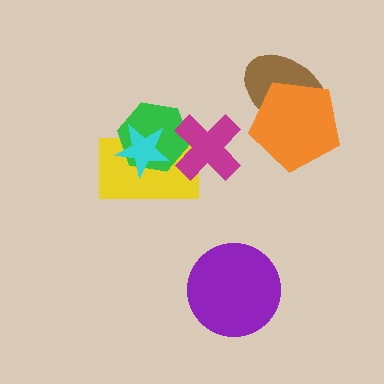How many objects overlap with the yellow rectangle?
3 objects overlap with the yellow rectangle.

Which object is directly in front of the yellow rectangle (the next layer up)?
The green hexagon is directly in front of the yellow rectangle.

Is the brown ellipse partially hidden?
Yes, it is partially covered by another shape.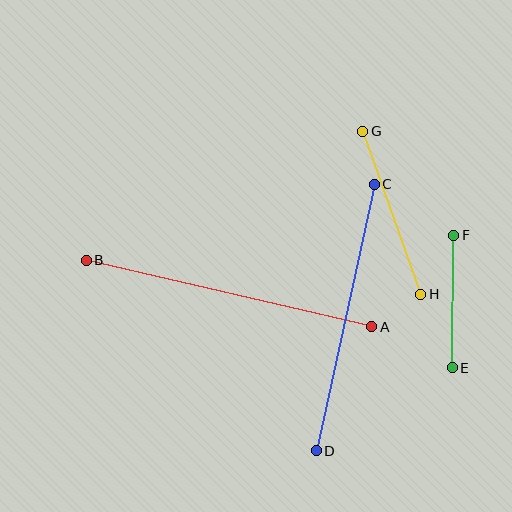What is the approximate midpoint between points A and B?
The midpoint is at approximately (229, 293) pixels.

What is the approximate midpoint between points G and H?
The midpoint is at approximately (392, 213) pixels.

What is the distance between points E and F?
The distance is approximately 132 pixels.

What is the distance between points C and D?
The distance is approximately 273 pixels.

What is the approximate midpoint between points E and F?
The midpoint is at approximately (453, 301) pixels.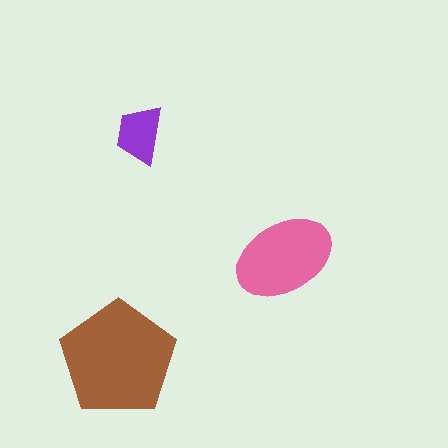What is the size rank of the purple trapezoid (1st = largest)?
3rd.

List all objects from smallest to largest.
The purple trapezoid, the pink ellipse, the brown pentagon.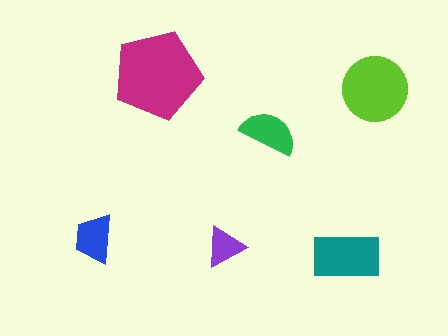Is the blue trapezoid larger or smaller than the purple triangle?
Larger.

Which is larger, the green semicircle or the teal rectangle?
The teal rectangle.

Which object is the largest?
The magenta pentagon.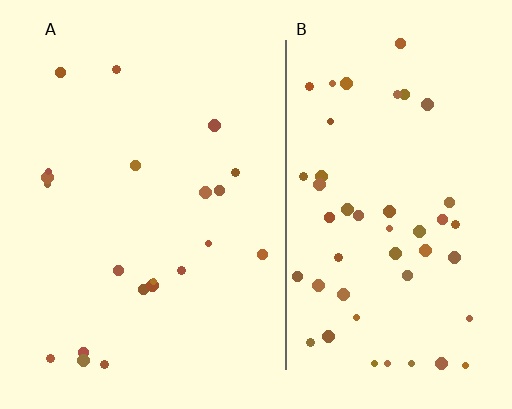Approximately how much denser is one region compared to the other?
Approximately 2.3× — region B over region A.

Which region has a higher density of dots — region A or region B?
B (the right).